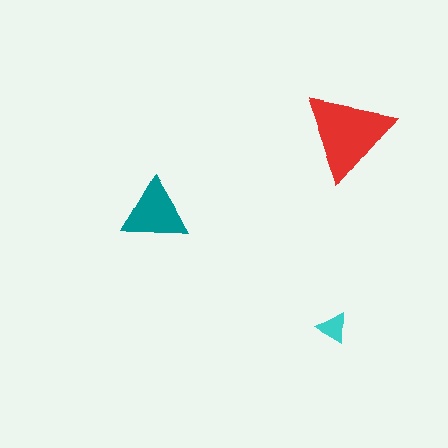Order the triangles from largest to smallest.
the red one, the teal one, the cyan one.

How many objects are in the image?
There are 3 objects in the image.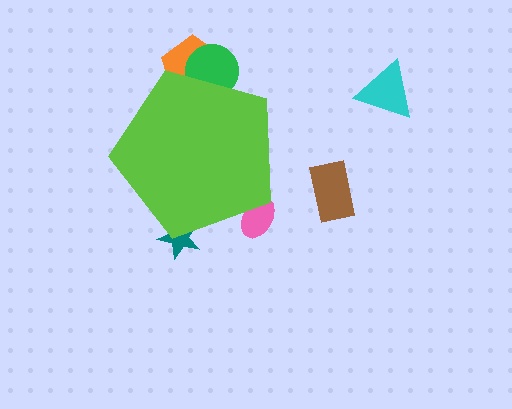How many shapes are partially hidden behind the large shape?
4 shapes are partially hidden.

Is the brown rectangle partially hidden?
No, the brown rectangle is fully visible.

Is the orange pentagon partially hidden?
Yes, the orange pentagon is partially hidden behind the lime pentagon.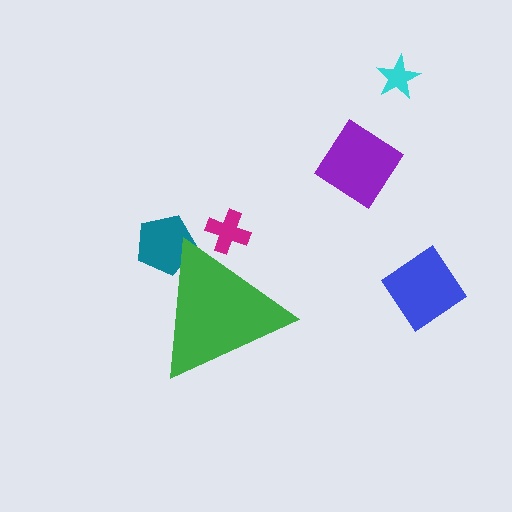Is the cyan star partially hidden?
No, the cyan star is fully visible.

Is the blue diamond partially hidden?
No, the blue diamond is fully visible.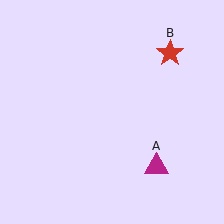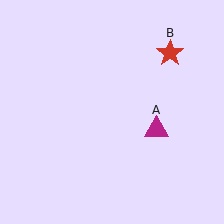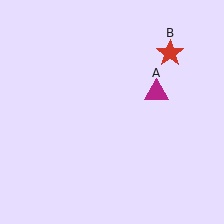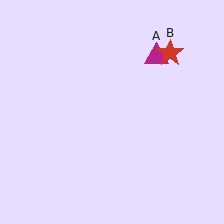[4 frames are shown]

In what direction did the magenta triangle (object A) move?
The magenta triangle (object A) moved up.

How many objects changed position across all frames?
1 object changed position: magenta triangle (object A).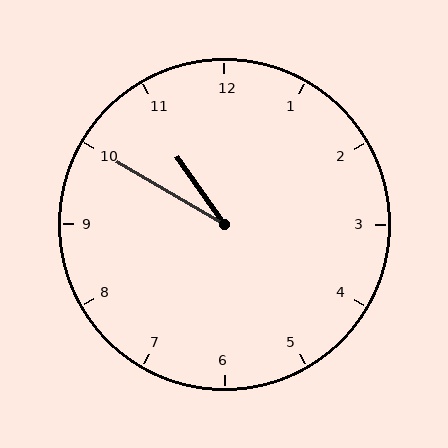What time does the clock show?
10:50.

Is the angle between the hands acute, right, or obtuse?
It is acute.